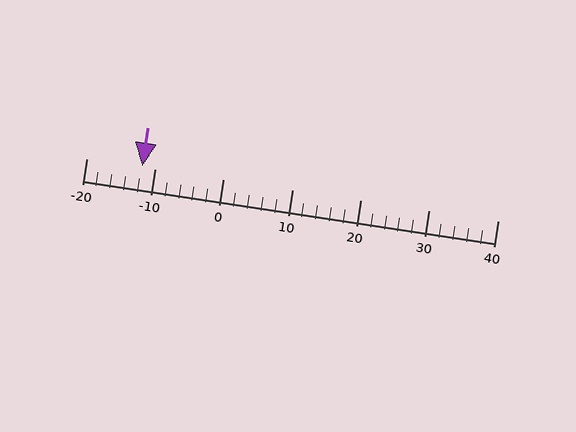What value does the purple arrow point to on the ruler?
The purple arrow points to approximately -12.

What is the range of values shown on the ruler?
The ruler shows values from -20 to 40.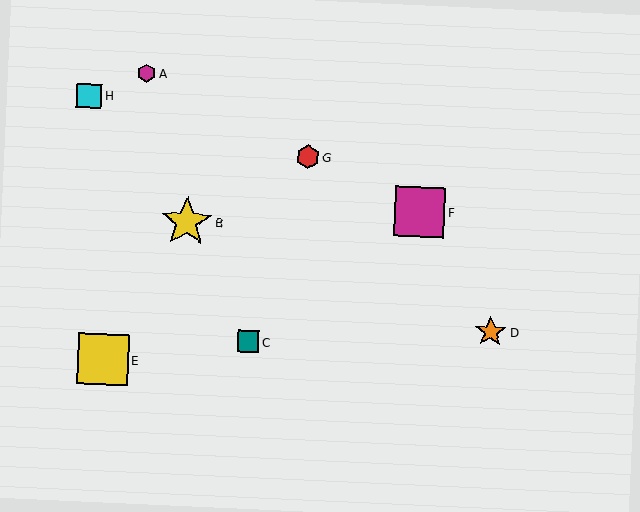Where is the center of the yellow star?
The center of the yellow star is at (186, 222).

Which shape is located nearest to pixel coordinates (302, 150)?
The red hexagon (labeled G) at (308, 157) is nearest to that location.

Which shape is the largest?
The yellow star (labeled B) is the largest.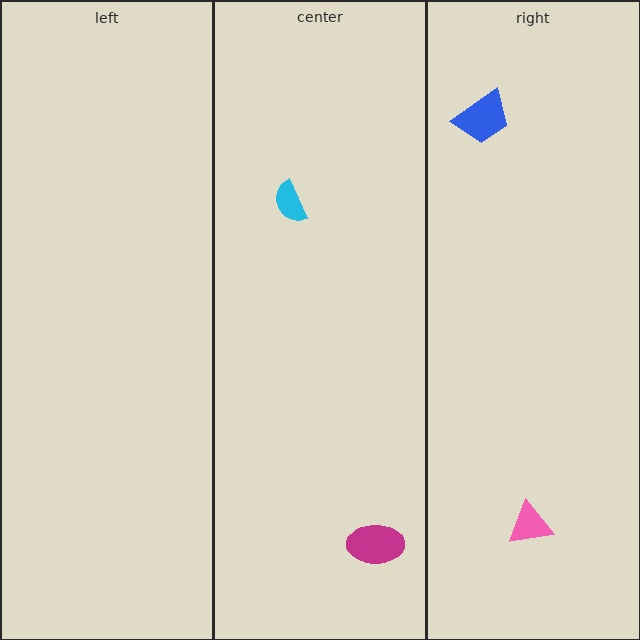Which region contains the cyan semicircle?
The center region.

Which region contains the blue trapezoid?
The right region.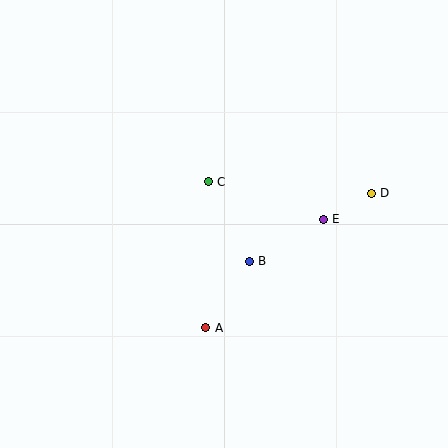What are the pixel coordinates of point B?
Point B is at (249, 261).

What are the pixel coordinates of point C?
Point C is at (208, 182).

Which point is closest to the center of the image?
Point B at (249, 261) is closest to the center.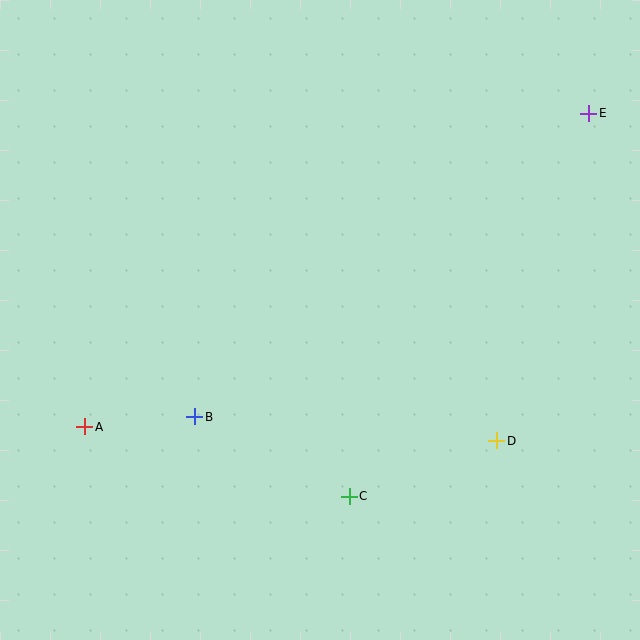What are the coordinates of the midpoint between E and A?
The midpoint between E and A is at (337, 270).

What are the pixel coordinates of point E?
Point E is at (589, 113).